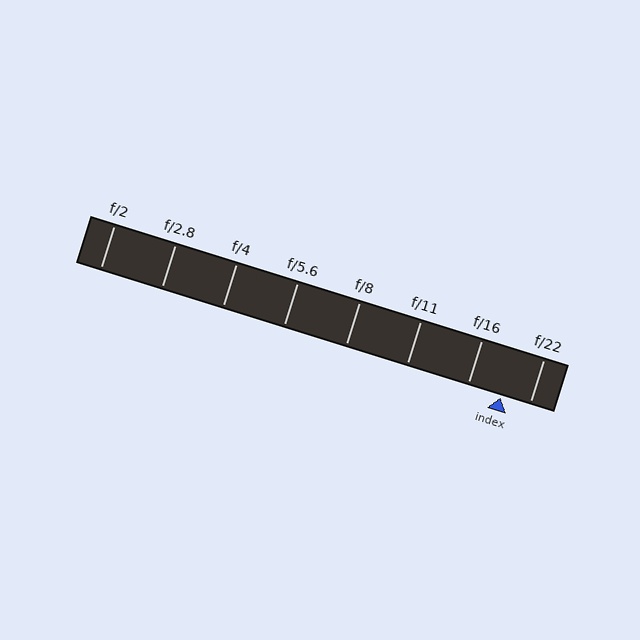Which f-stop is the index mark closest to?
The index mark is closest to f/22.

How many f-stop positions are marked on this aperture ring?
There are 8 f-stop positions marked.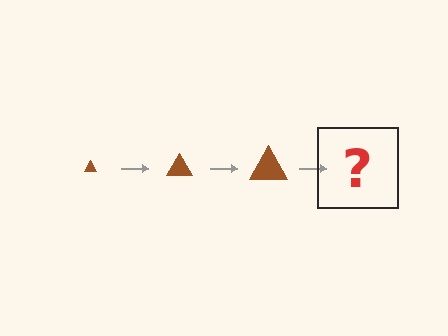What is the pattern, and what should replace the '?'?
The pattern is that the triangle gets progressively larger each step. The '?' should be a brown triangle, larger than the previous one.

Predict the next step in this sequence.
The next step is a brown triangle, larger than the previous one.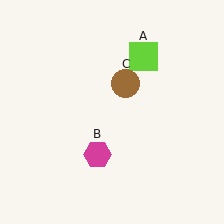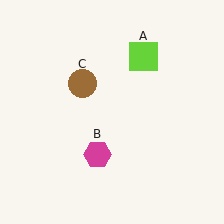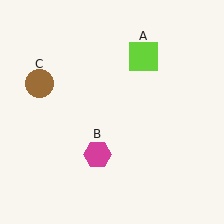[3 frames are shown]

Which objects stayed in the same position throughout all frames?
Lime square (object A) and magenta hexagon (object B) remained stationary.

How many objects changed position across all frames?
1 object changed position: brown circle (object C).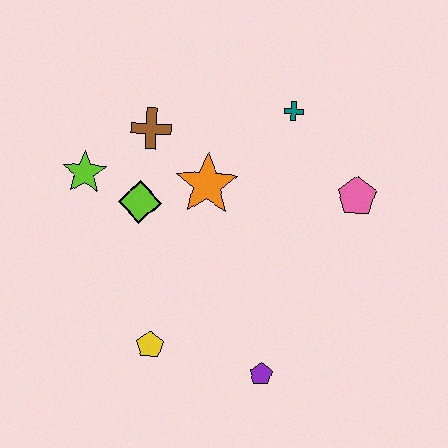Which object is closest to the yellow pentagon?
The purple pentagon is closest to the yellow pentagon.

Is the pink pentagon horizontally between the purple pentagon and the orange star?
No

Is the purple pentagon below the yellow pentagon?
Yes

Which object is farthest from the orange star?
The purple pentagon is farthest from the orange star.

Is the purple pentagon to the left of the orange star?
No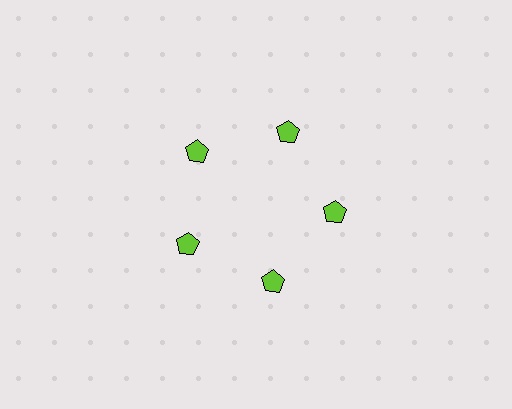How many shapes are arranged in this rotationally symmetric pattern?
There are 5 shapes, arranged in 5 groups of 1.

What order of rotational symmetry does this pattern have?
This pattern has 5-fold rotational symmetry.